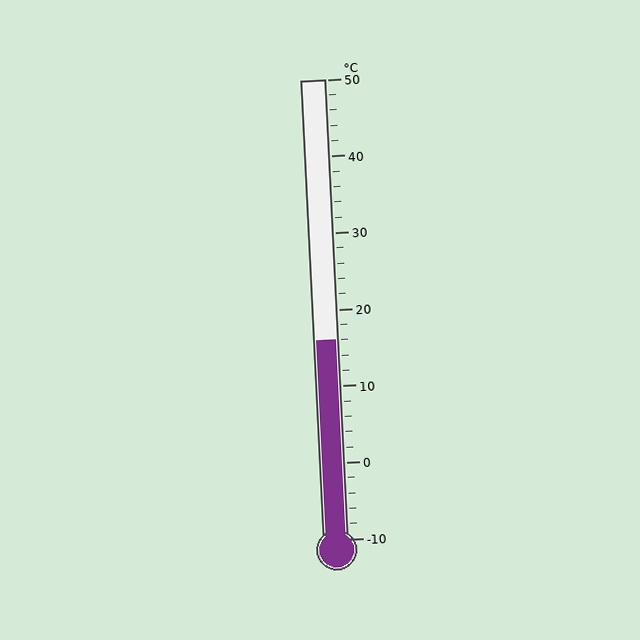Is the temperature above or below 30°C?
The temperature is below 30°C.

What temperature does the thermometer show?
The thermometer shows approximately 16°C.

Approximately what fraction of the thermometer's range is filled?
The thermometer is filled to approximately 45% of its range.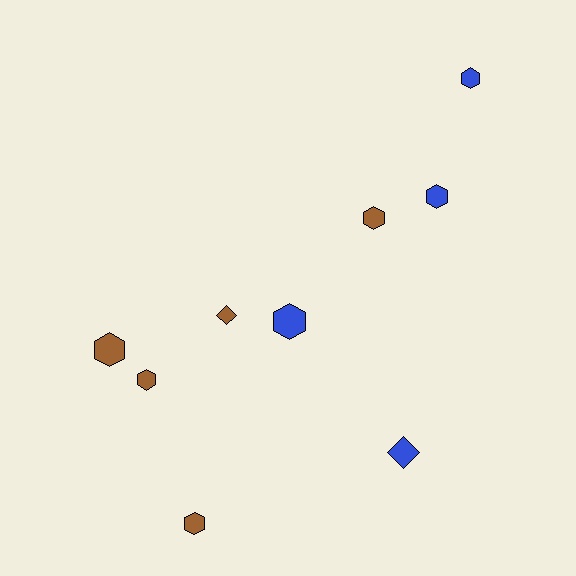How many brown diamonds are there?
There is 1 brown diamond.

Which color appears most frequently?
Brown, with 5 objects.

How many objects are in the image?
There are 9 objects.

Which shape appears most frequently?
Hexagon, with 7 objects.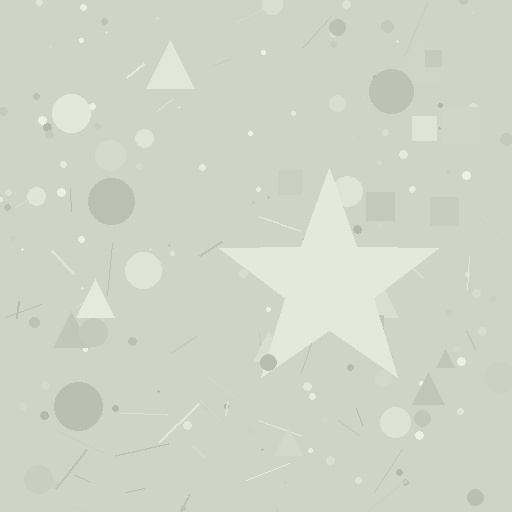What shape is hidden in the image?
A star is hidden in the image.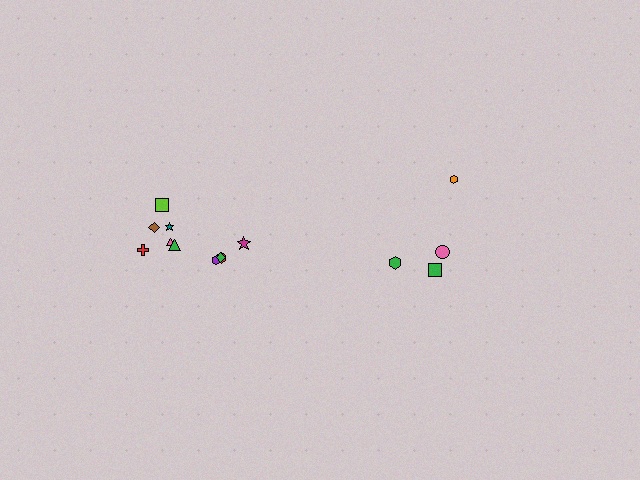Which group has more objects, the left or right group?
The left group.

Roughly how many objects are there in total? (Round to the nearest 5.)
Roughly 15 objects in total.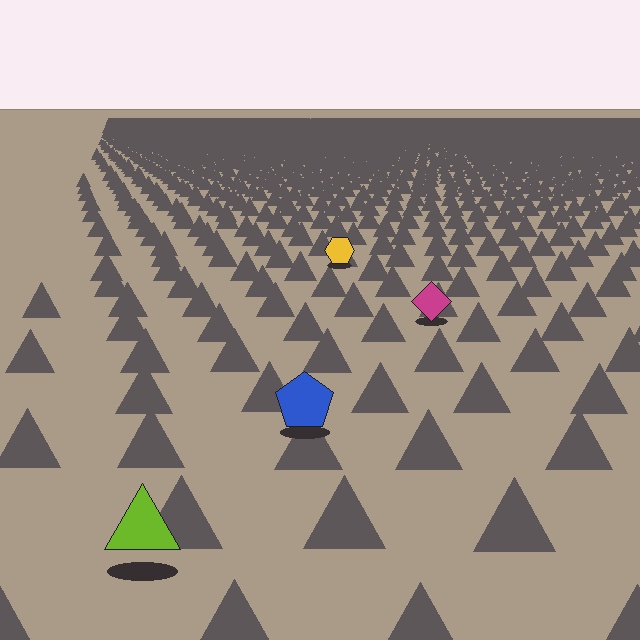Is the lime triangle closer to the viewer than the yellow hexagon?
Yes. The lime triangle is closer — you can tell from the texture gradient: the ground texture is coarser near it.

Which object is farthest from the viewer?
The yellow hexagon is farthest from the viewer. It appears smaller and the ground texture around it is denser.